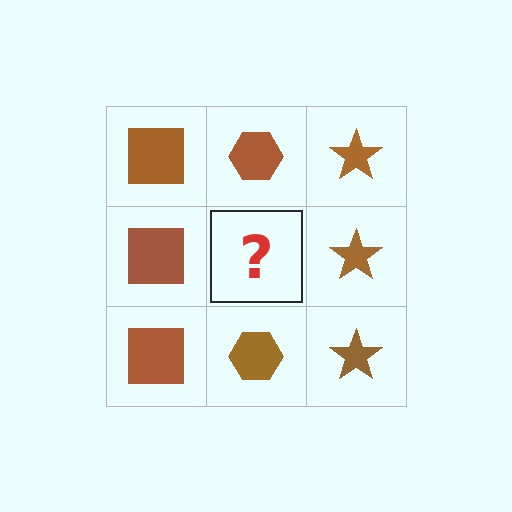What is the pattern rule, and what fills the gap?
The rule is that each column has a consistent shape. The gap should be filled with a brown hexagon.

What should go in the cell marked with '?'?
The missing cell should contain a brown hexagon.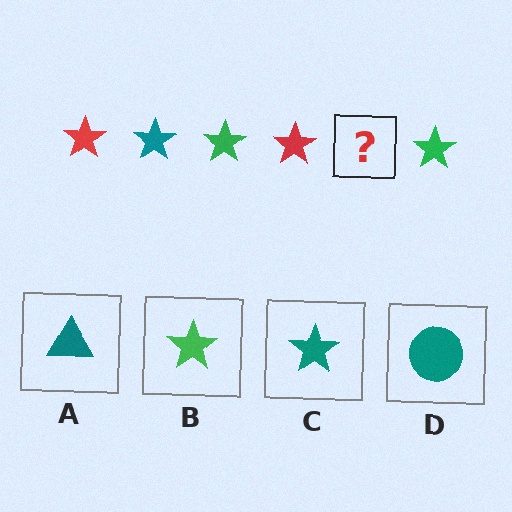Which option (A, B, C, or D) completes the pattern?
C.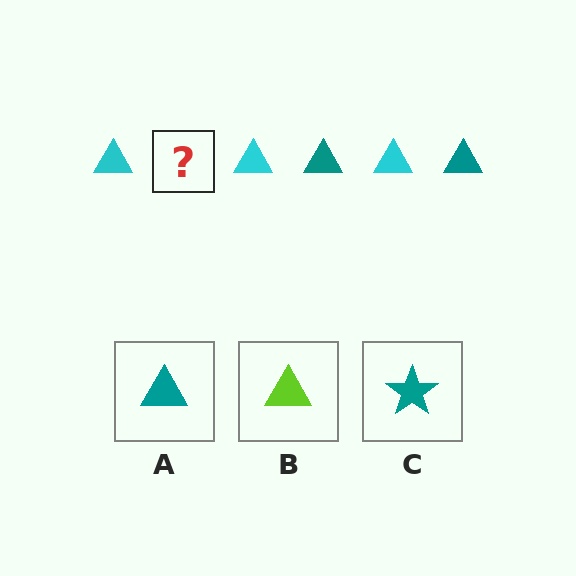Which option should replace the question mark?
Option A.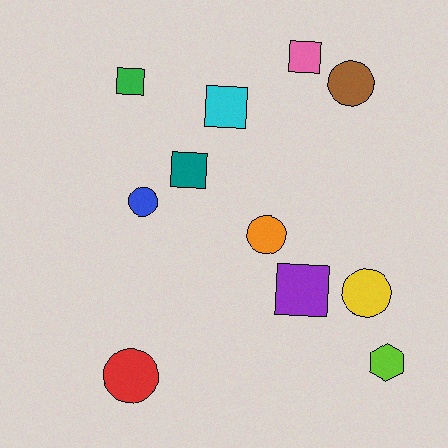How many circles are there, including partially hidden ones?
There are 5 circles.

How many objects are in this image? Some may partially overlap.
There are 11 objects.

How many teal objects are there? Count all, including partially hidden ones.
There is 1 teal object.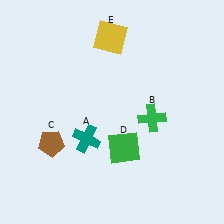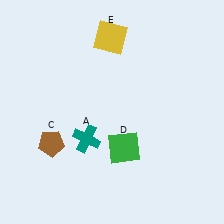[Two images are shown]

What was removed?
The green cross (B) was removed in Image 2.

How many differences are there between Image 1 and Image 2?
There is 1 difference between the two images.